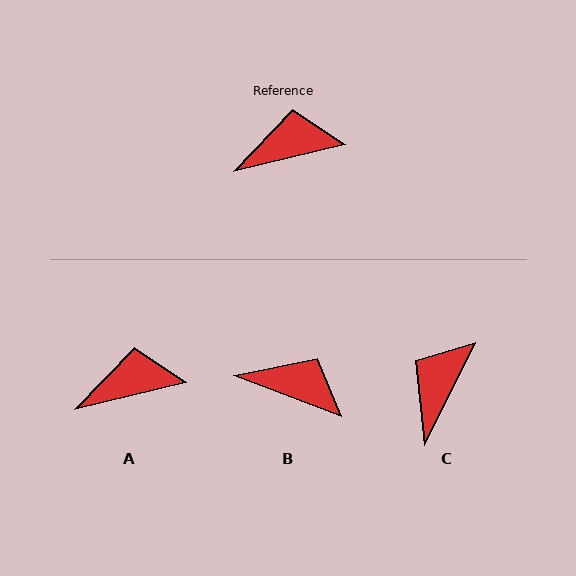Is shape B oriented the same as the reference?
No, it is off by about 34 degrees.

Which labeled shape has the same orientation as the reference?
A.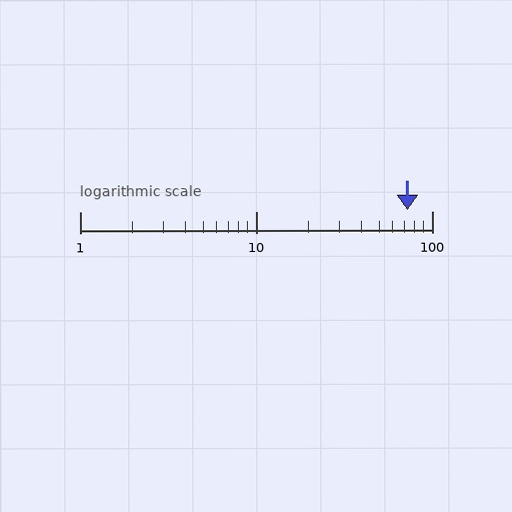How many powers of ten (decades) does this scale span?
The scale spans 2 decades, from 1 to 100.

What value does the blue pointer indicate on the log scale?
The pointer indicates approximately 73.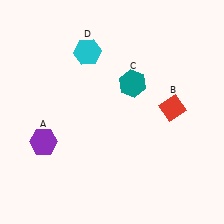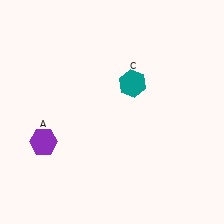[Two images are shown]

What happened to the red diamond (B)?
The red diamond (B) was removed in Image 2. It was in the top-right area of Image 1.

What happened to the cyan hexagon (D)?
The cyan hexagon (D) was removed in Image 2. It was in the top-left area of Image 1.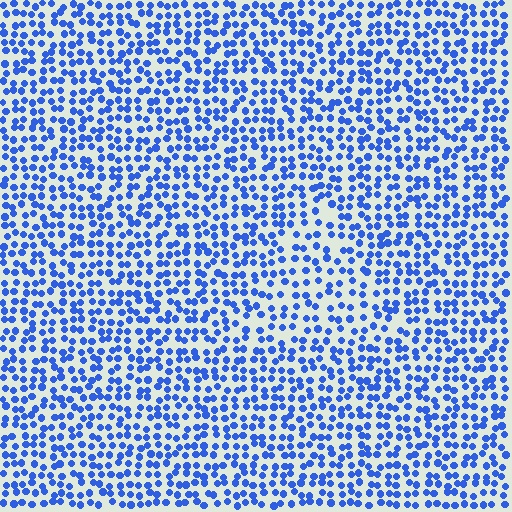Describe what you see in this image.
The image contains small blue elements arranged at two different densities. A triangle-shaped region is visible where the elements are less densely packed than the surrounding area.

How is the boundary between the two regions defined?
The boundary is defined by a change in element density (approximately 1.4x ratio). All elements are the same color, size, and shape.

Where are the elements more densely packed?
The elements are more densely packed outside the triangle boundary.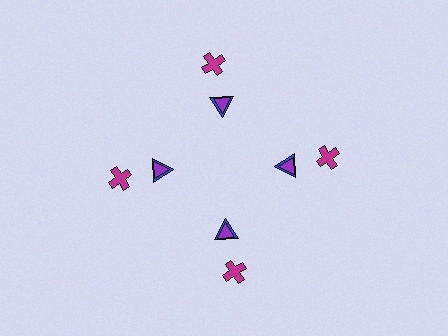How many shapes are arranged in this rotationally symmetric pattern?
There are 12 shapes, arranged in 4 groups of 3.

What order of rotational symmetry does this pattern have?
This pattern has 4-fold rotational symmetry.